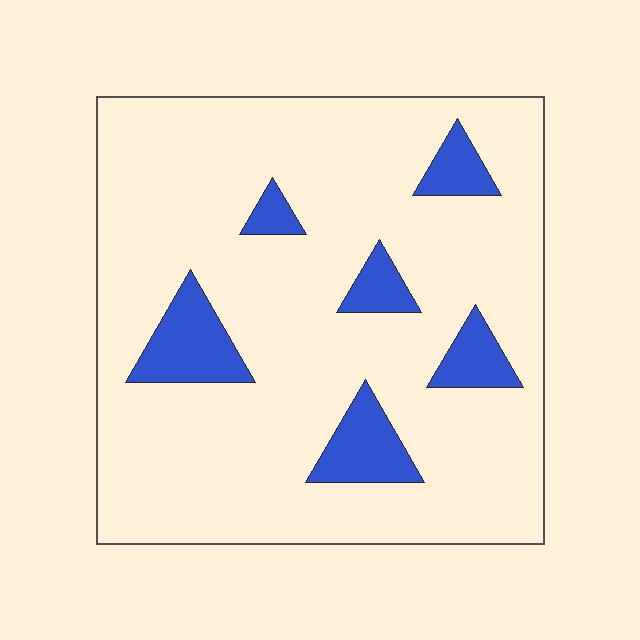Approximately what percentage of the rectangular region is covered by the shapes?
Approximately 15%.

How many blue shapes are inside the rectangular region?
6.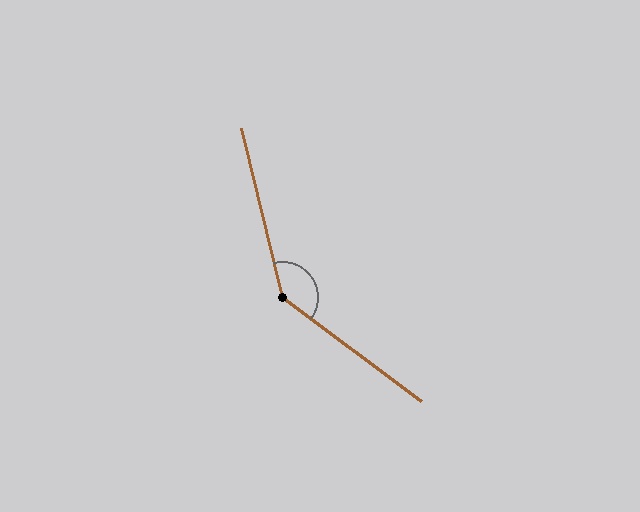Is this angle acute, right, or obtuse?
It is obtuse.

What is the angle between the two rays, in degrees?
Approximately 141 degrees.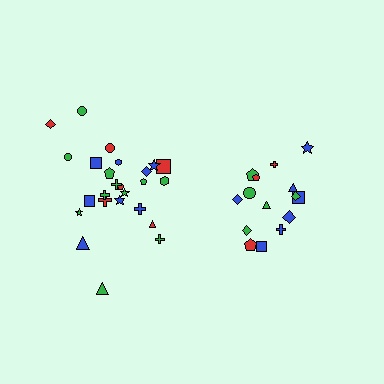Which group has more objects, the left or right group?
The left group.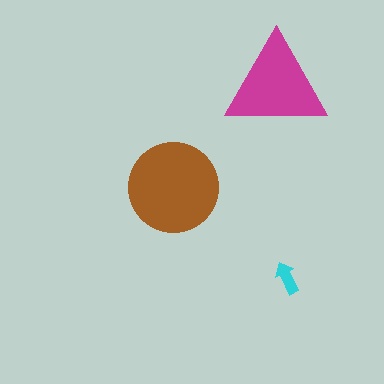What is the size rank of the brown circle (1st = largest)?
1st.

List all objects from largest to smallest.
The brown circle, the magenta triangle, the cyan arrow.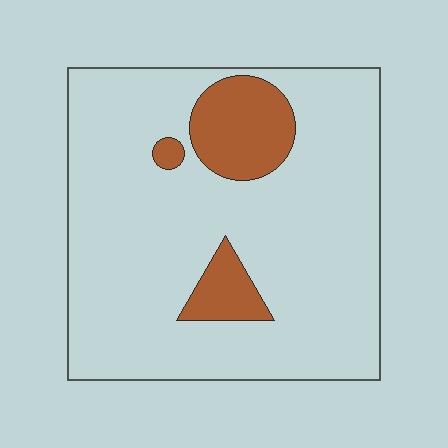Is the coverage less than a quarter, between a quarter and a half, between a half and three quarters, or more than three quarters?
Less than a quarter.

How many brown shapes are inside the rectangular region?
3.